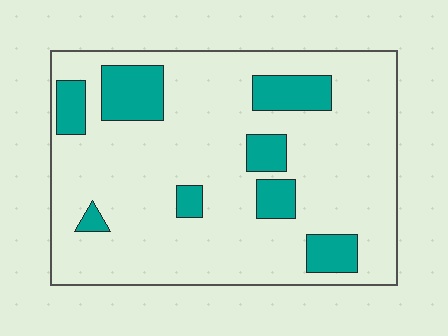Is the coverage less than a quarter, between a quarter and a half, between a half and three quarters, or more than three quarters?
Less than a quarter.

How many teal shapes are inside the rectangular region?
8.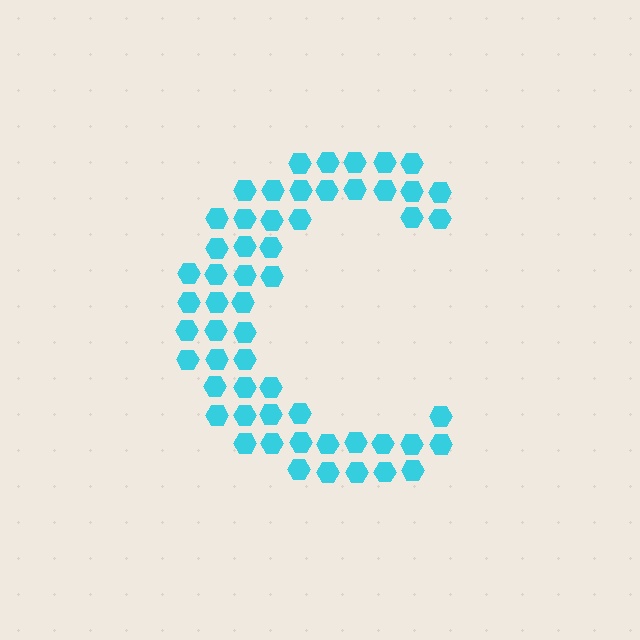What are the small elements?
The small elements are hexagons.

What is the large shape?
The large shape is the letter C.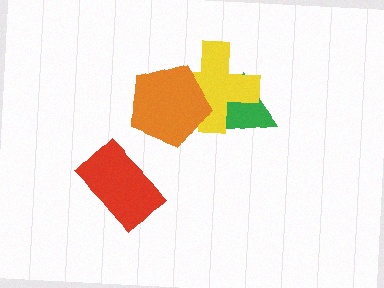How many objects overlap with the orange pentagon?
1 object overlaps with the orange pentagon.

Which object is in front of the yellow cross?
The orange pentagon is in front of the yellow cross.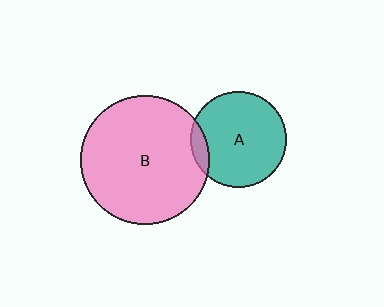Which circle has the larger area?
Circle B (pink).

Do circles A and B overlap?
Yes.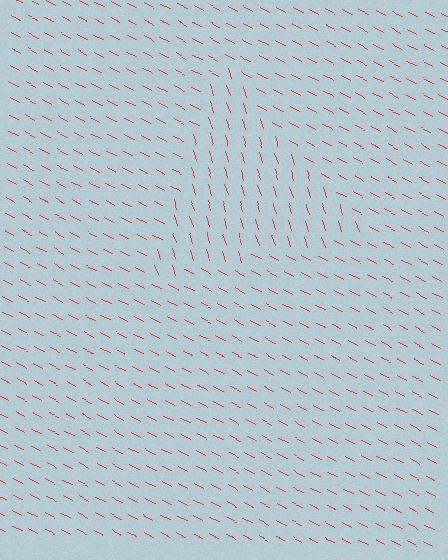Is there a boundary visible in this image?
Yes, there is a texture boundary formed by a change in line orientation.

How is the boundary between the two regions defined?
The boundary is defined purely by a change in line orientation (approximately 45 degrees difference). All lines are the same color and thickness.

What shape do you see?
I see a triangle.